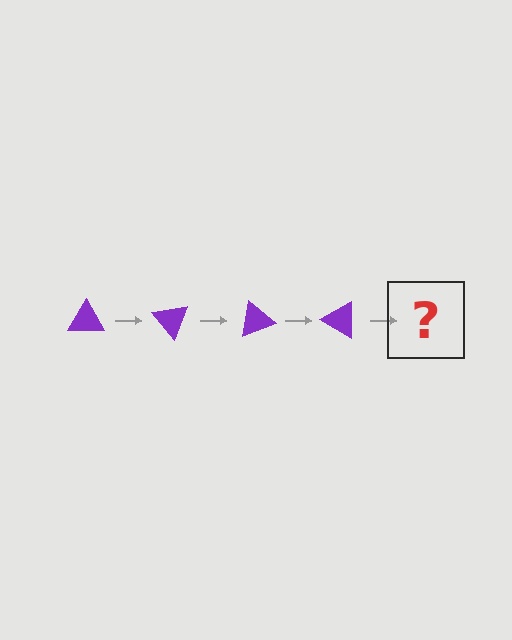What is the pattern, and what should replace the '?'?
The pattern is that the triangle rotates 50 degrees each step. The '?' should be a purple triangle rotated 200 degrees.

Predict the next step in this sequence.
The next step is a purple triangle rotated 200 degrees.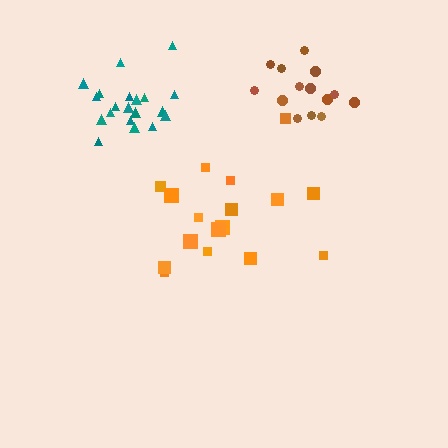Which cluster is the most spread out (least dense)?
Orange.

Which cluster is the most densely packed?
Teal.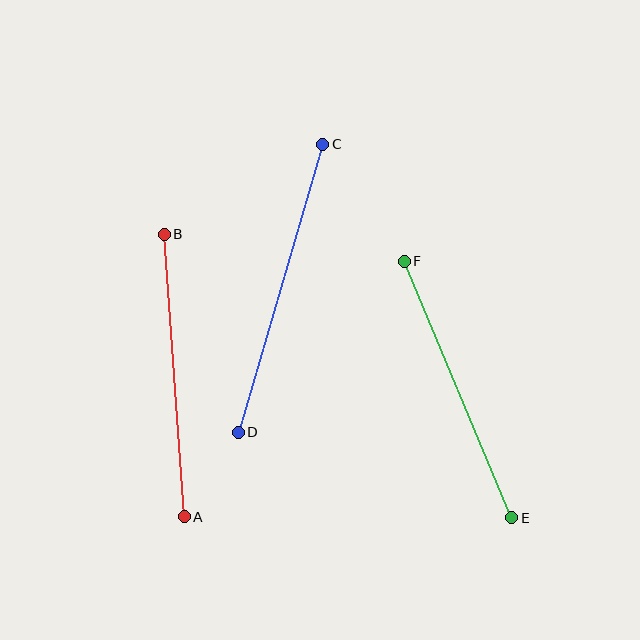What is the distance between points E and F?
The distance is approximately 278 pixels.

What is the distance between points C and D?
The distance is approximately 300 pixels.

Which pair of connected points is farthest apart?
Points C and D are farthest apart.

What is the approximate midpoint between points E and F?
The midpoint is at approximately (458, 390) pixels.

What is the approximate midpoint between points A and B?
The midpoint is at approximately (174, 376) pixels.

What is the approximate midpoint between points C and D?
The midpoint is at approximately (280, 288) pixels.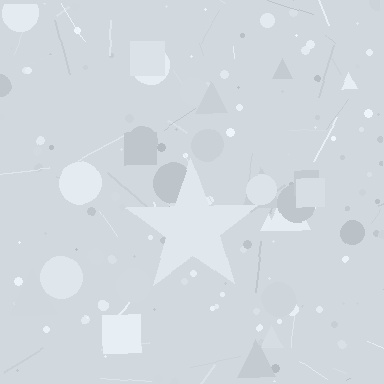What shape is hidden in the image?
A star is hidden in the image.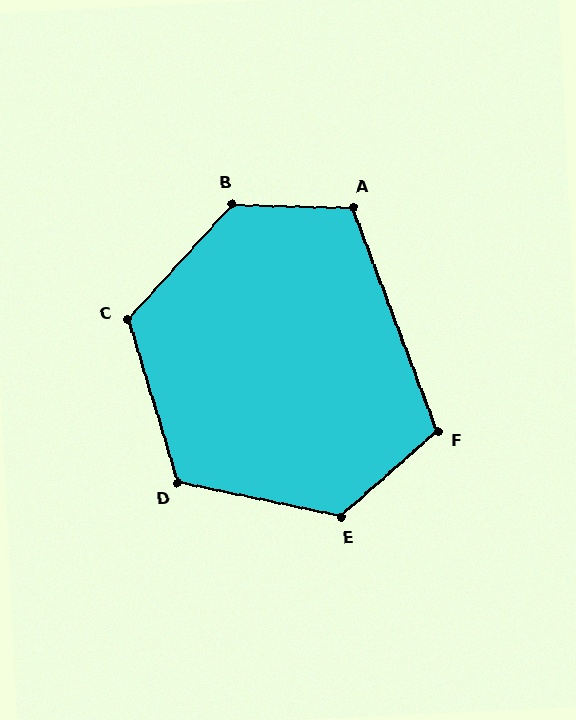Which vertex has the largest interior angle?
B, at approximately 131 degrees.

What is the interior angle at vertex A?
Approximately 112 degrees (obtuse).